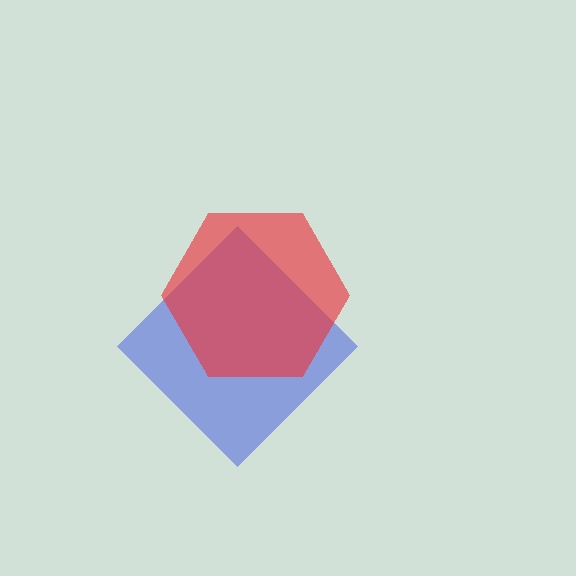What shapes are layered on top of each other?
The layered shapes are: a blue diamond, a red hexagon.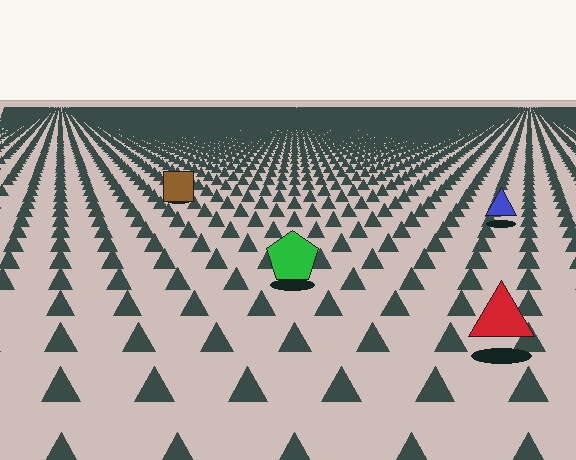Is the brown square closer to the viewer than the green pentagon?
No. The green pentagon is closer — you can tell from the texture gradient: the ground texture is coarser near it.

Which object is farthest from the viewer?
The brown square is farthest from the viewer. It appears smaller and the ground texture around it is denser.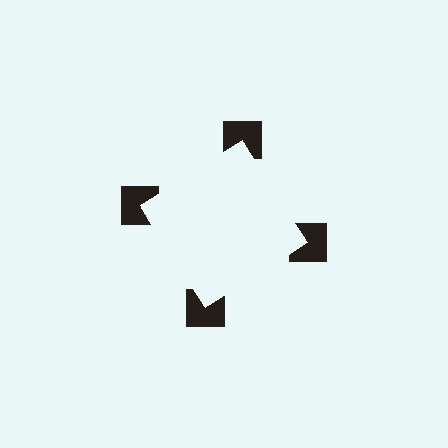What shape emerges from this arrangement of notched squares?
An illusory square — its edges are inferred from the aligned wedge cuts in the notched squares, not physically drawn.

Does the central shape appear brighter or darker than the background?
It typically appears slightly brighter than the background, even though no actual brightness change is drawn.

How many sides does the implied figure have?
4 sides.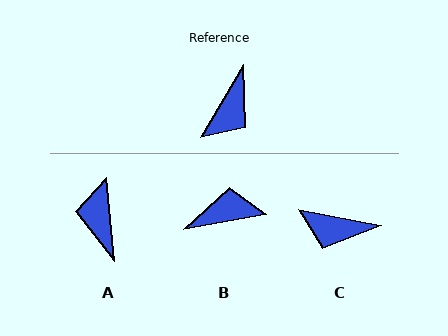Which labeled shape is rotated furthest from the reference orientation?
A, about 144 degrees away.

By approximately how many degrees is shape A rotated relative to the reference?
Approximately 144 degrees clockwise.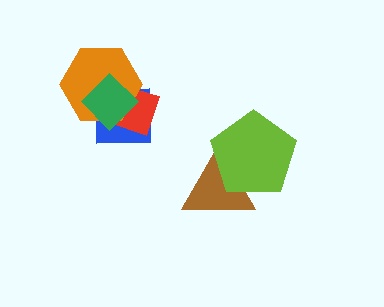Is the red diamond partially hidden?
Yes, it is partially covered by another shape.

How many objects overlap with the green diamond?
3 objects overlap with the green diamond.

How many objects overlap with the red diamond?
3 objects overlap with the red diamond.